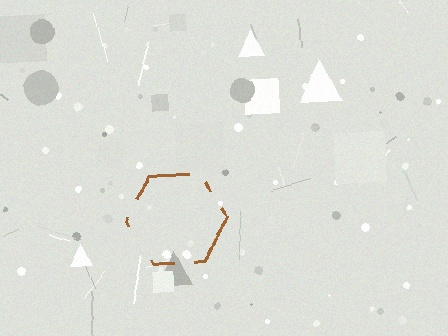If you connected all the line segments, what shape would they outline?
They would outline a hexagon.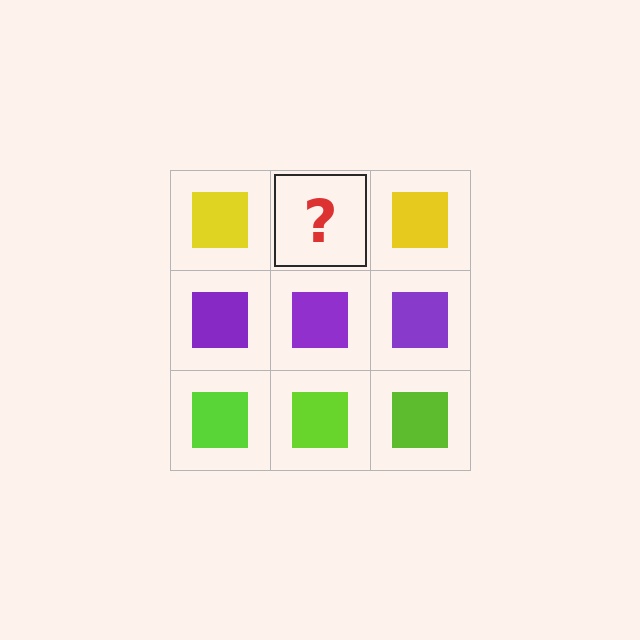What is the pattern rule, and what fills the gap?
The rule is that each row has a consistent color. The gap should be filled with a yellow square.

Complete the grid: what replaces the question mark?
The question mark should be replaced with a yellow square.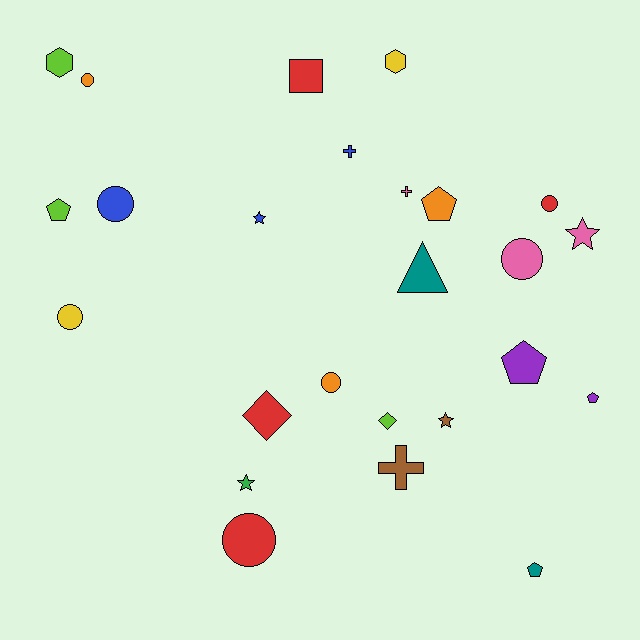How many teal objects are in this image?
There are 2 teal objects.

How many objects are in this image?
There are 25 objects.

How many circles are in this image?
There are 7 circles.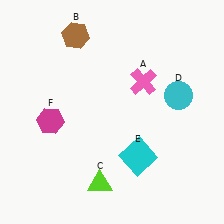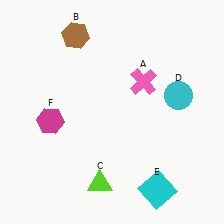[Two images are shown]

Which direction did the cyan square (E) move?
The cyan square (E) moved down.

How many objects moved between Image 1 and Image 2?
1 object moved between the two images.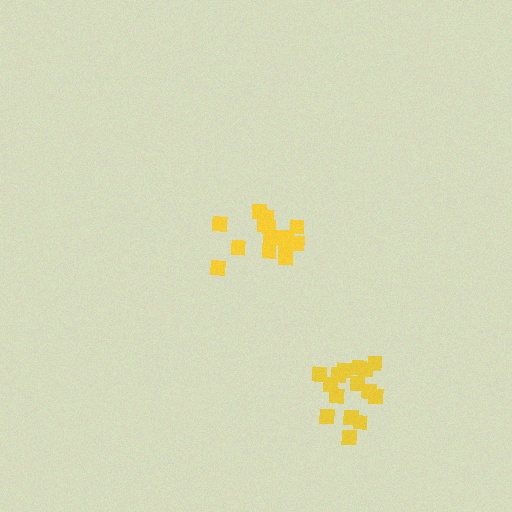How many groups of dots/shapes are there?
There are 2 groups.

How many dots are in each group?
Group 1: 16 dots, Group 2: 15 dots (31 total).